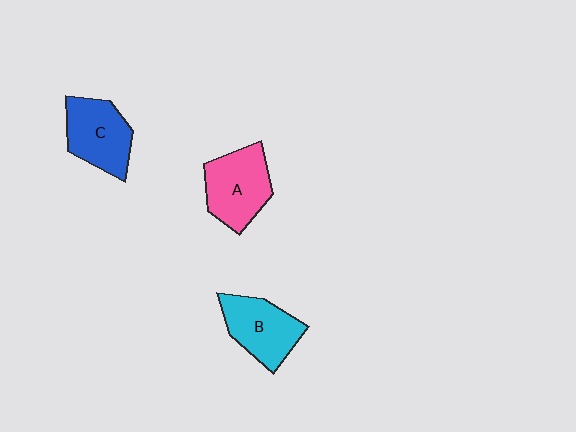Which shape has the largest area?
Shape A (pink).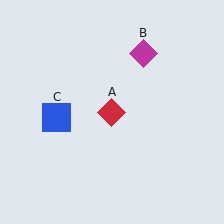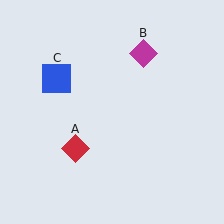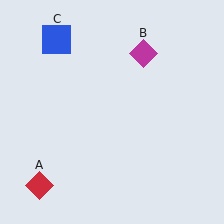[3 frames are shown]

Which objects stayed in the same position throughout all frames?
Magenta diamond (object B) remained stationary.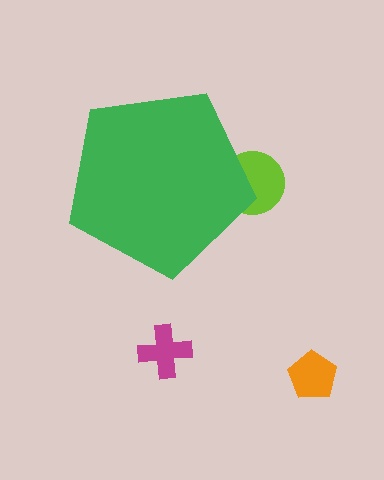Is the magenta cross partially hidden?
No, the magenta cross is fully visible.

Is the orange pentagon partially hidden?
No, the orange pentagon is fully visible.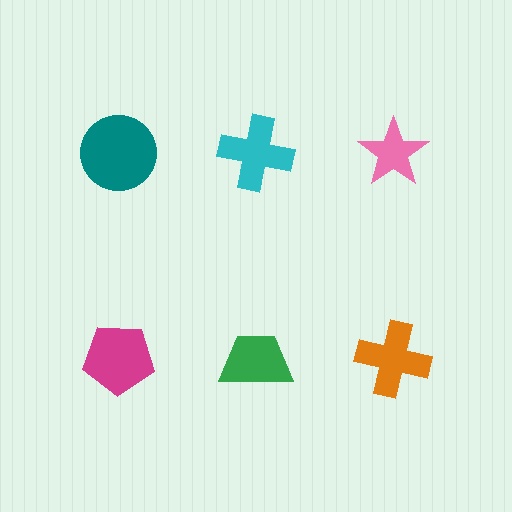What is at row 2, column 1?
A magenta pentagon.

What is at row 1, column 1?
A teal circle.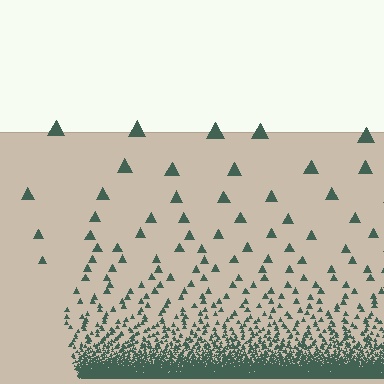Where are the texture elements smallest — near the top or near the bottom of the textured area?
Near the bottom.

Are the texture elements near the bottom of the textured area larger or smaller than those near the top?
Smaller. The gradient is inverted — elements near the bottom are smaller and denser.